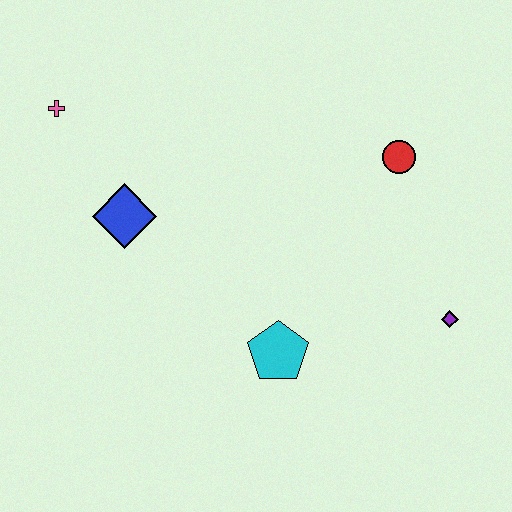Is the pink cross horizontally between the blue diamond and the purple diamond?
No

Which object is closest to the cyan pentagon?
The purple diamond is closest to the cyan pentagon.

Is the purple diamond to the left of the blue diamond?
No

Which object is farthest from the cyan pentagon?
The pink cross is farthest from the cyan pentagon.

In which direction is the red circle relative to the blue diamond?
The red circle is to the right of the blue diamond.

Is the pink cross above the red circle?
Yes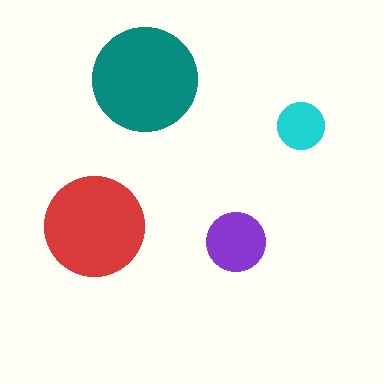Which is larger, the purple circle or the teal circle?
The teal one.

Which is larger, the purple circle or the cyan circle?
The purple one.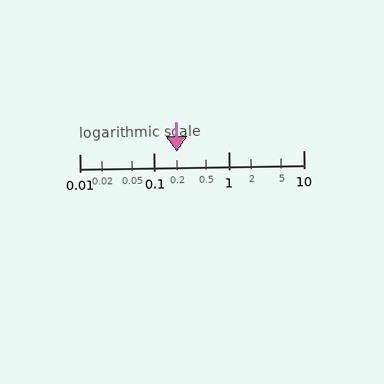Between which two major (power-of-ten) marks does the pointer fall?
The pointer is between 0.1 and 1.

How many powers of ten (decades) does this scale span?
The scale spans 3 decades, from 0.01 to 10.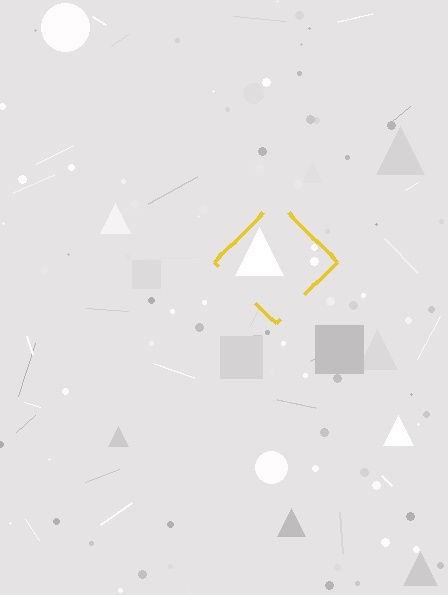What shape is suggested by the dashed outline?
The dashed outline suggests a diamond.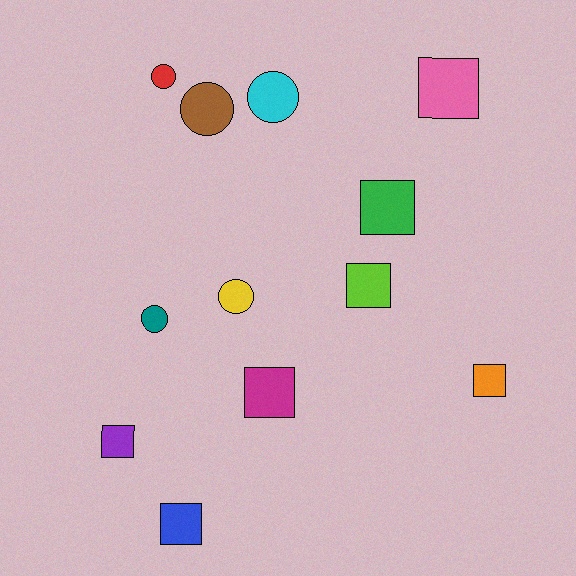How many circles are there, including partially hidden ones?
There are 5 circles.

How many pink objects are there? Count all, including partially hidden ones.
There is 1 pink object.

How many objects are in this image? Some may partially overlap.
There are 12 objects.